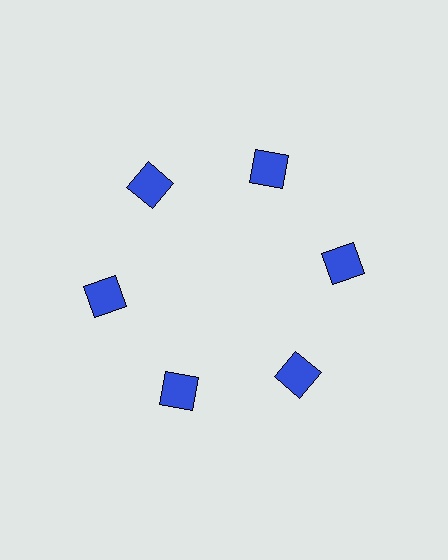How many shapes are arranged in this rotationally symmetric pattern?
There are 6 shapes, arranged in 6 groups of 1.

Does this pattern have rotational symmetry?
Yes, this pattern has 6-fold rotational symmetry. It looks the same after rotating 60 degrees around the center.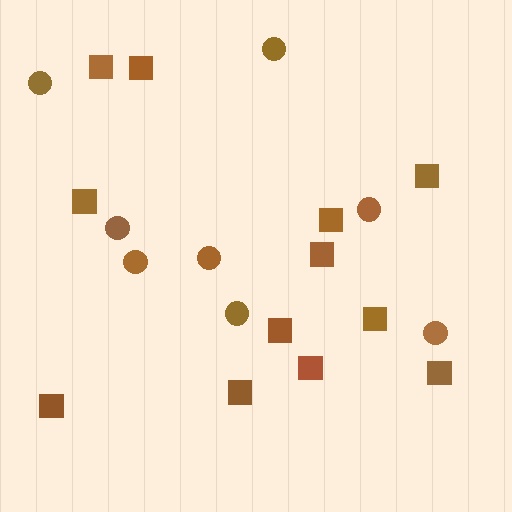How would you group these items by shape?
There are 2 groups: one group of circles (8) and one group of squares (12).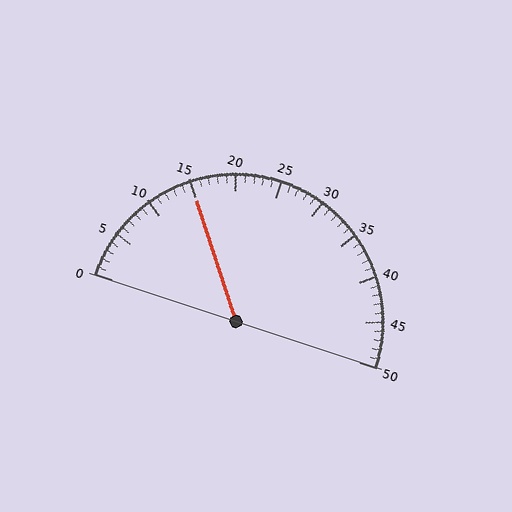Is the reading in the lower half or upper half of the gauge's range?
The reading is in the lower half of the range (0 to 50).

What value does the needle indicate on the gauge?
The needle indicates approximately 15.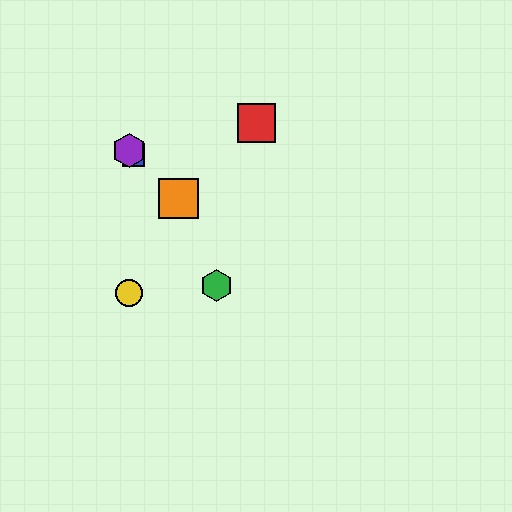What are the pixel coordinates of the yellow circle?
The yellow circle is at (129, 293).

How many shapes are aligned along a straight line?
3 shapes (the blue square, the purple hexagon, the orange square) are aligned along a straight line.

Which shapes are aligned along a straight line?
The blue square, the purple hexagon, the orange square are aligned along a straight line.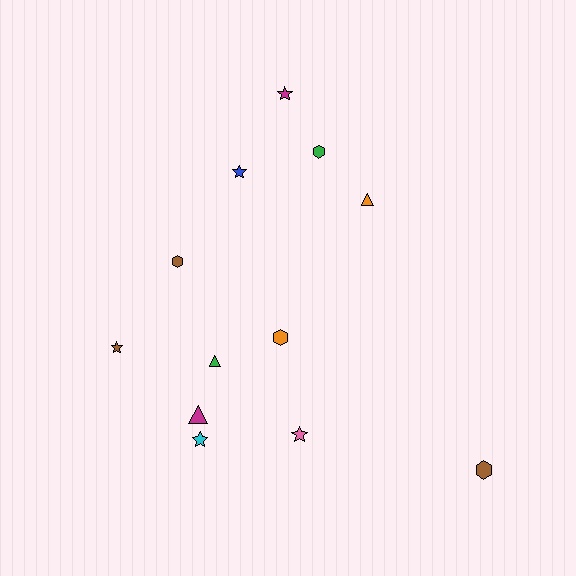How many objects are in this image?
There are 12 objects.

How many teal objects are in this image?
There are no teal objects.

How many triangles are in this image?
There are 3 triangles.